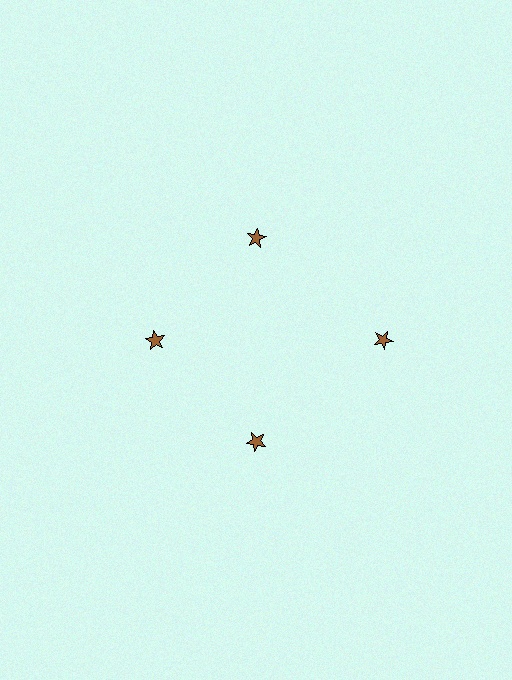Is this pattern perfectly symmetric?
No. The 4 brown stars are arranged in a ring, but one element near the 3 o'clock position is pushed outward from the center, breaking the 4-fold rotational symmetry.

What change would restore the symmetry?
The symmetry would be restored by moving it inward, back onto the ring so that all 4 stars sit at equal angles and equal distance from the center.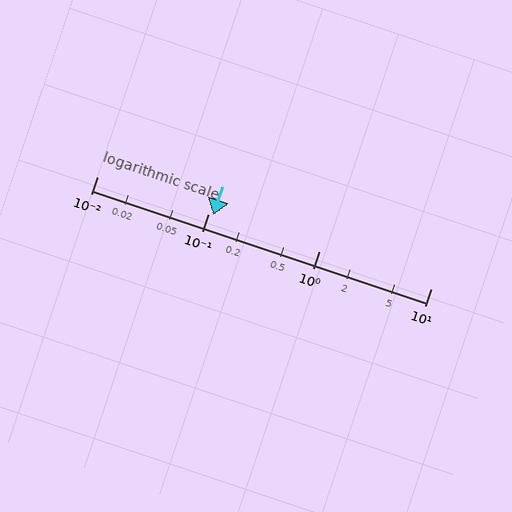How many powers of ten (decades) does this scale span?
The scale spans 3 decades, from 0.01 to 10.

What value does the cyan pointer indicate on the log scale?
The pointer indicates approximately 0.11.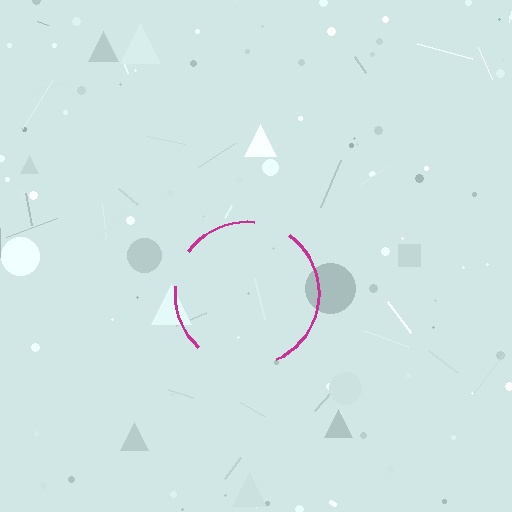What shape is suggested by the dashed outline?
The dashed outline suggests a circle.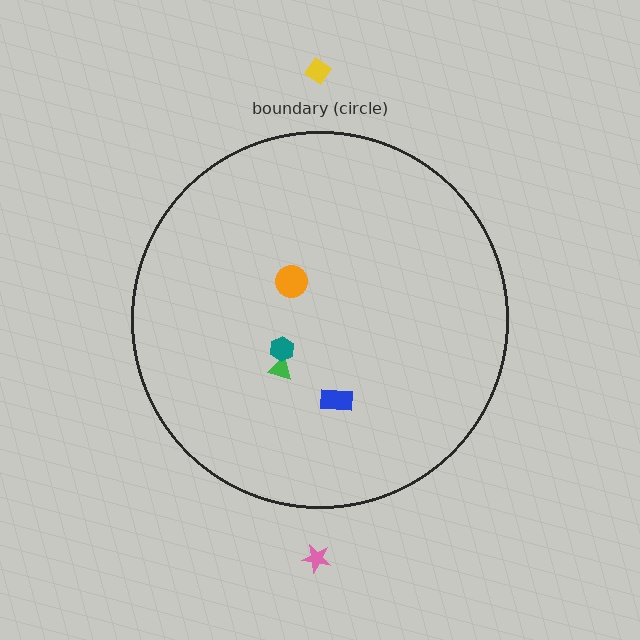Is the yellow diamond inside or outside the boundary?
Outside.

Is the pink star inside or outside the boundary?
Outside.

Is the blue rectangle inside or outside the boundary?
Inside.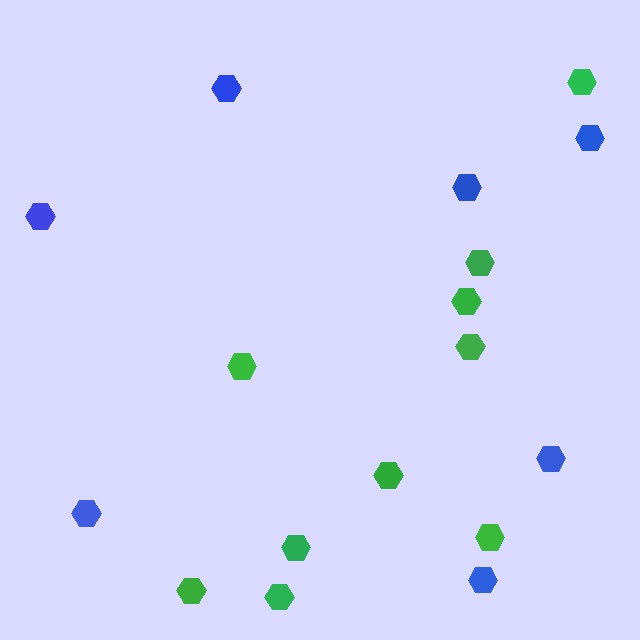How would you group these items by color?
There are 2 groups: one group of green hexagons (10) and one group of blue hexagons (7).